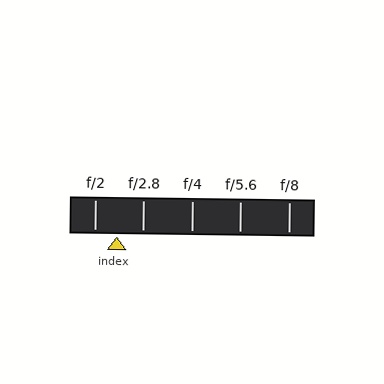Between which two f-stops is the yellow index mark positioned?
The index mark is between f/2 and f/2.8.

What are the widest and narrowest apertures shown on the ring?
The widest aperture shown is f/2 and the narrowest is f/8.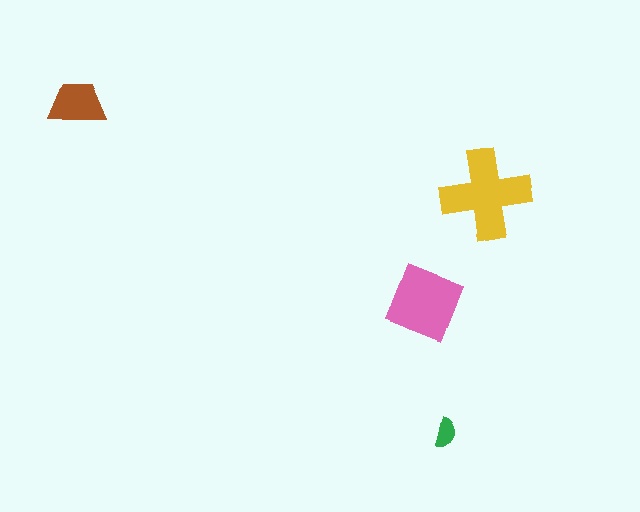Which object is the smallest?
The green semicircle.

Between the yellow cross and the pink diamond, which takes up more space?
The yellow cross.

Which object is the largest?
The yellow cross.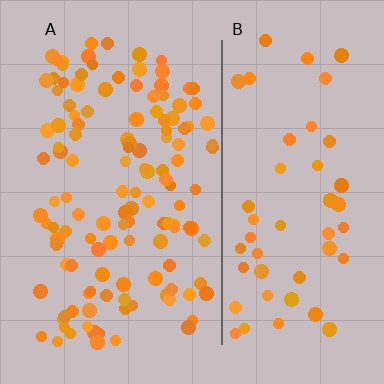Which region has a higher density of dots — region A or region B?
A (the left).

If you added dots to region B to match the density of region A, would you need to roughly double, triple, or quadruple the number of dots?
Approximately double.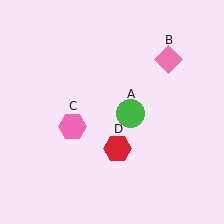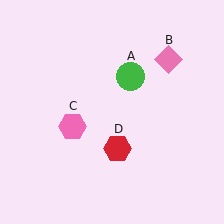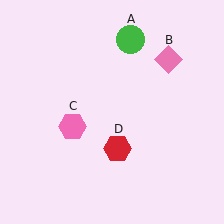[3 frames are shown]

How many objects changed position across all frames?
1 object changed position: green circle (object A).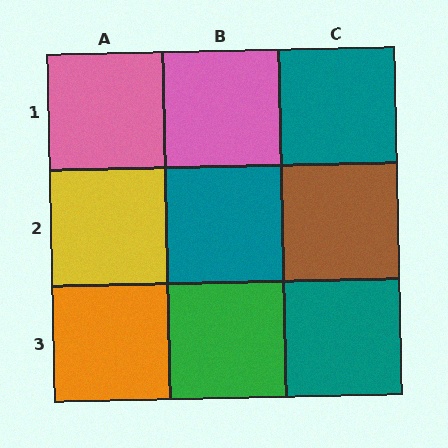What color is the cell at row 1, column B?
Pink.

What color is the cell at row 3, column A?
Orange.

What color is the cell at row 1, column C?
Teal.